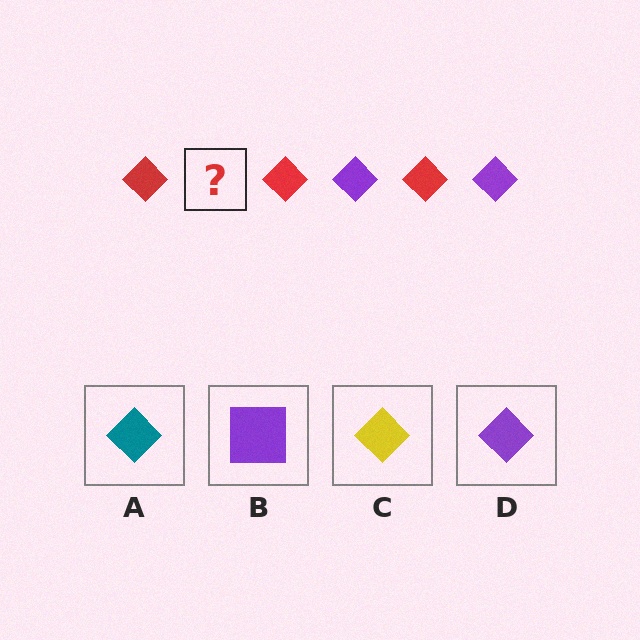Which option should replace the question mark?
Option D.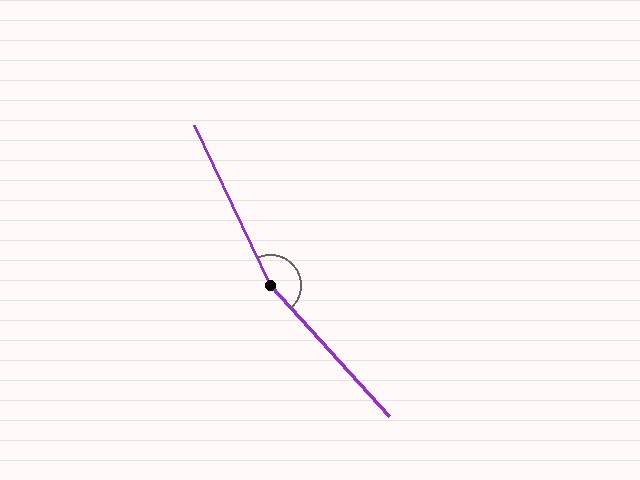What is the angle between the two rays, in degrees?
Approximately 163 degrees.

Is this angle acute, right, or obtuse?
It is obtuse.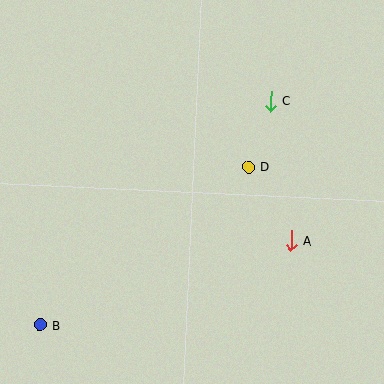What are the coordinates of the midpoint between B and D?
The midpoint between B and D is at (144, 246).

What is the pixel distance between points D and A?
The distance between D and A is 85 pixels.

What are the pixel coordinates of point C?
Point C is at (270, 101).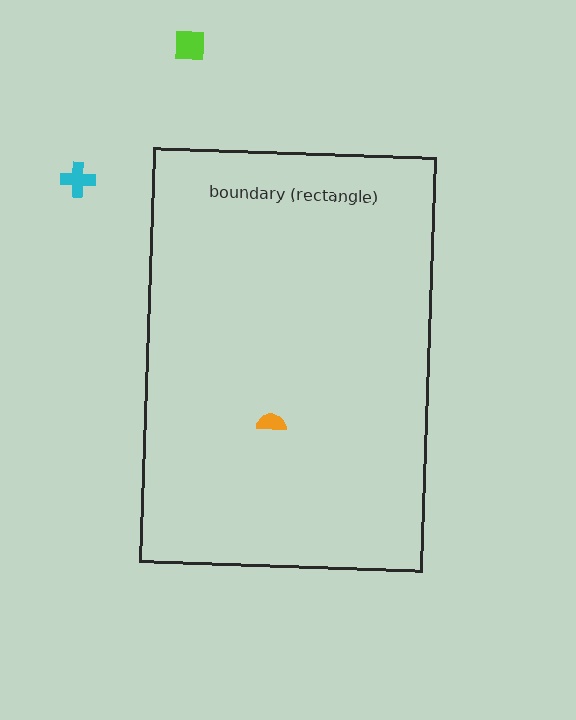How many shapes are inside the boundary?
1 inside, 2 outside.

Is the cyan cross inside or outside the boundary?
Outside.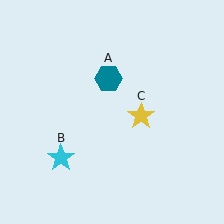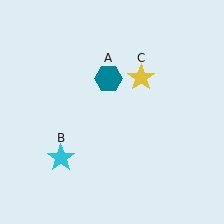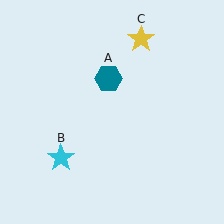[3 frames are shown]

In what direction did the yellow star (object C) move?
The yellow star (object C) moved up.